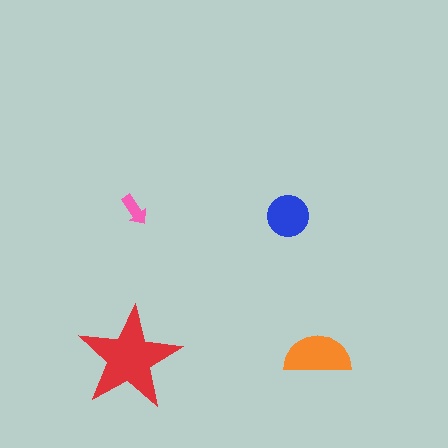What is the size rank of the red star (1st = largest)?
1st.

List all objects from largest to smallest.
The red star, the orange semicircle, the blue circle, the pink arrow.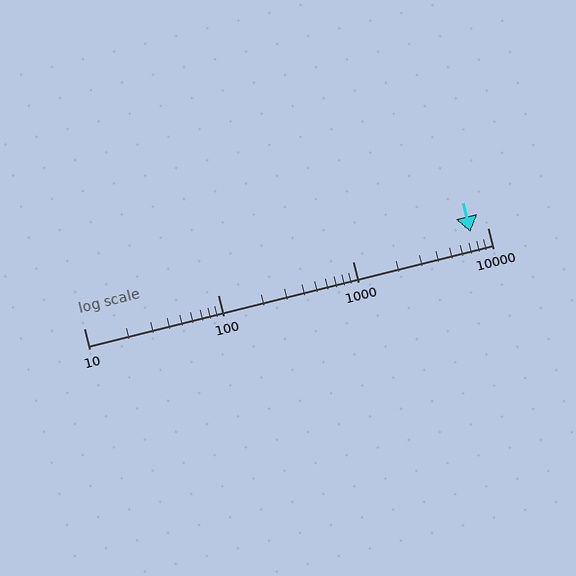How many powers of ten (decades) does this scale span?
The scale spans 3 decades, from 10 to 10000.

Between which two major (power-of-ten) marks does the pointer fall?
The pointer is between 1000 and 10000.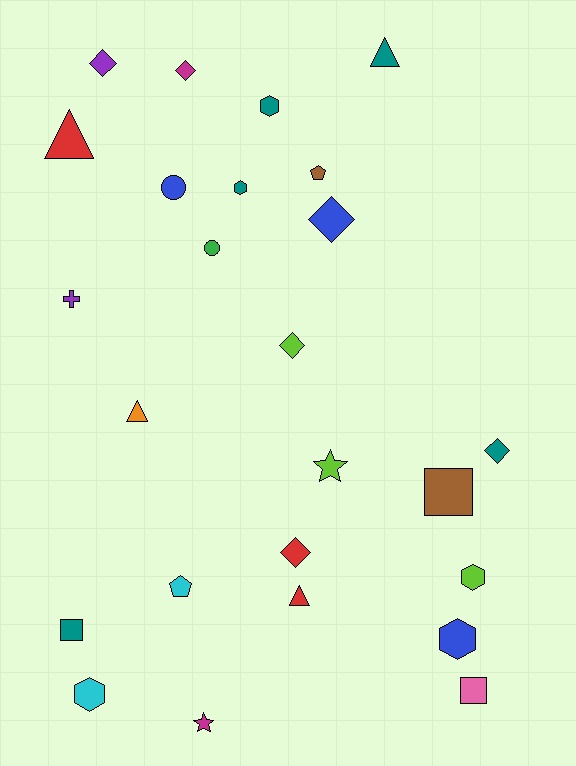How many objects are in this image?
There are 25 objects.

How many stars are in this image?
There are 2 stars.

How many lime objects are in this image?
There are 3 lime objects.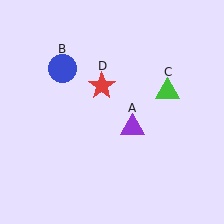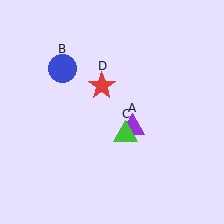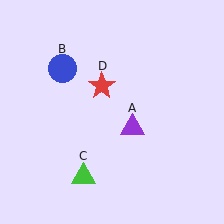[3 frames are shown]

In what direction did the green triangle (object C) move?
The green triangle (object C) moved down and to the left.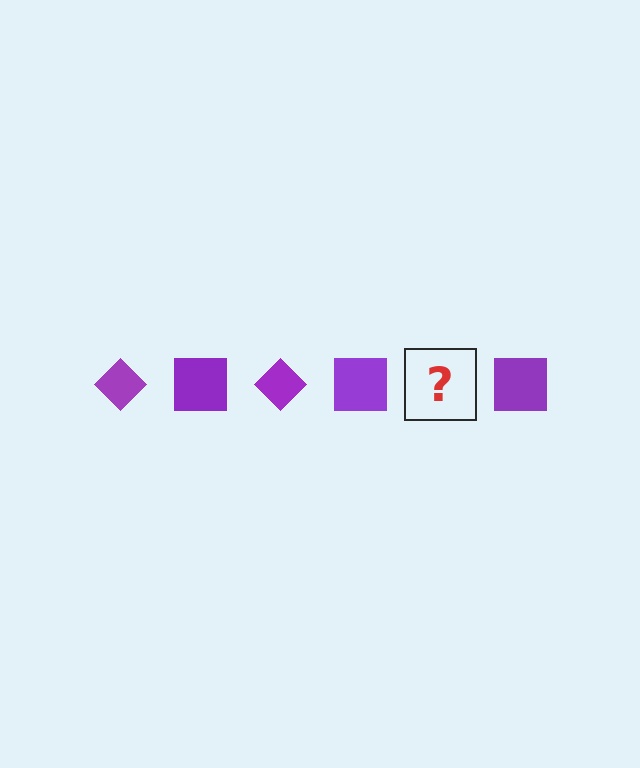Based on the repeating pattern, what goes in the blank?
The blank should be a purple diamond.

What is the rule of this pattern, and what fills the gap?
The rule is that the pattern cycles through diamond, square shapes in purple. The gap should be filled with a purple diamond.